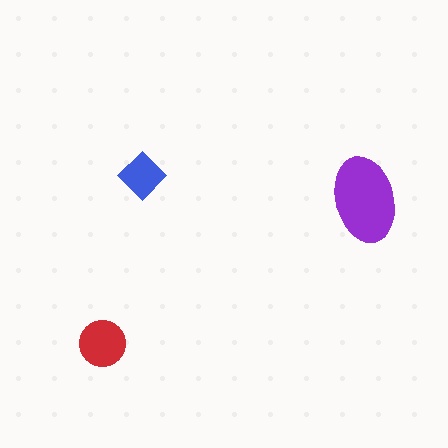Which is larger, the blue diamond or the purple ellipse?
The purple ellipse.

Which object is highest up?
The blue diamond is topmost.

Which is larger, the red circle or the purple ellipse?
The purple ellipse.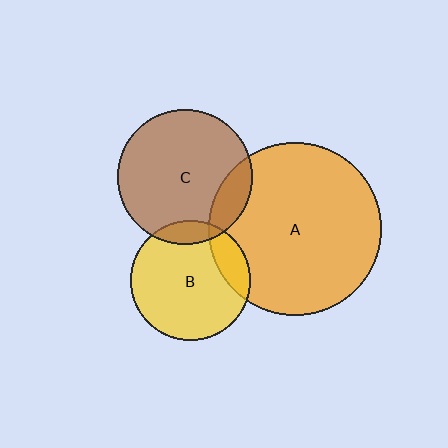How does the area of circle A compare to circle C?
Approximately 1.7 times.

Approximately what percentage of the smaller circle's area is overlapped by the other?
Approximately 10%.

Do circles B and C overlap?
Yes.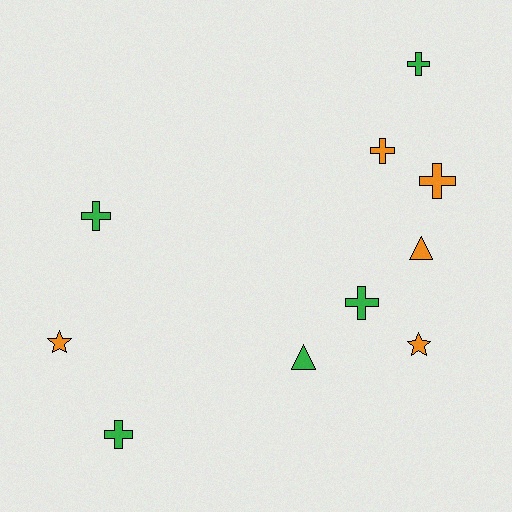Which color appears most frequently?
Green, with 5 objects.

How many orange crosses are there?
There are 2 orange crosses.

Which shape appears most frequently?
Cross, with 6 objects.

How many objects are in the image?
There are 10 objects.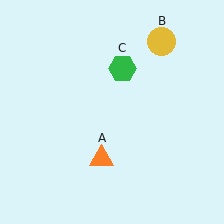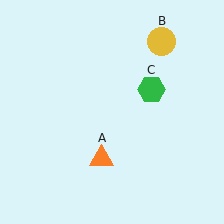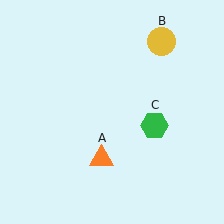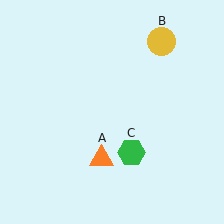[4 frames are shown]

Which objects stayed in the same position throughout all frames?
Orange triangle (object A) and yellow circle (object B) remained stationary.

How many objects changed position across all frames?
1 object changed position: green hexagon (object C).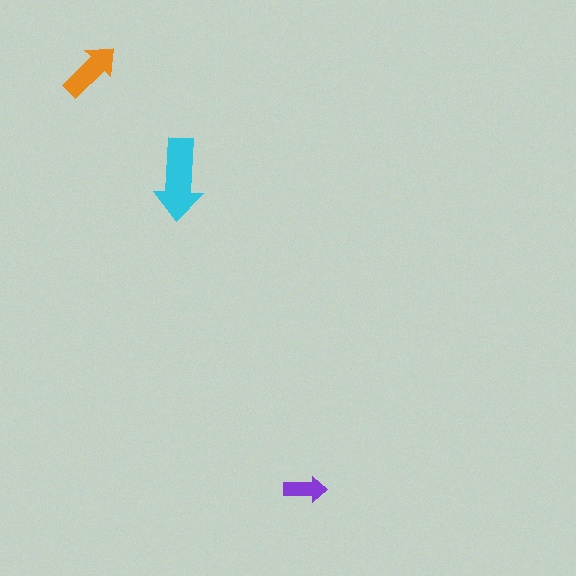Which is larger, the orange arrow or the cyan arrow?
The cyan one.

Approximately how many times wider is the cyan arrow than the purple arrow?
About 2 times wider.